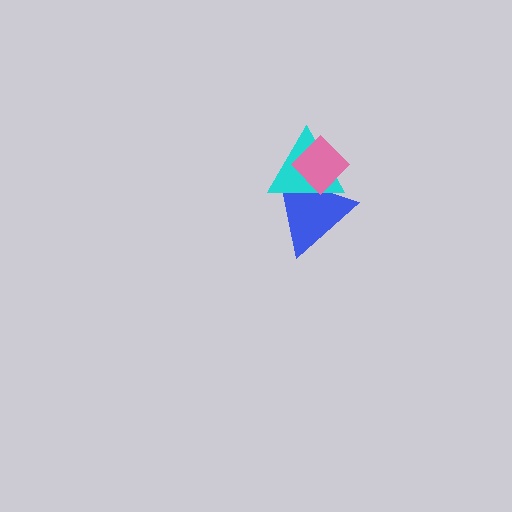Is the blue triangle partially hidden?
Yes, it is partially covered by another shape.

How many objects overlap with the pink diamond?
2 objects overlap with the pink diamond.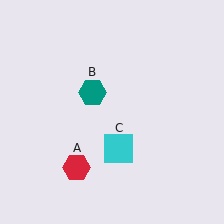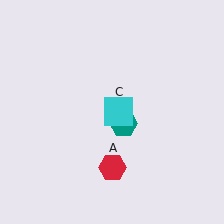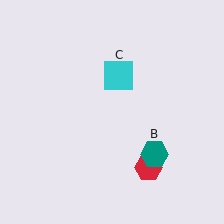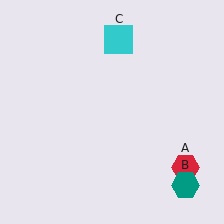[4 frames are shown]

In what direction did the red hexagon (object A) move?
The red hexagon (object A) moved right.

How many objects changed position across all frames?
3 objects changed position: red hexagon (object A), teal hexagon (object B), cyan square (object C).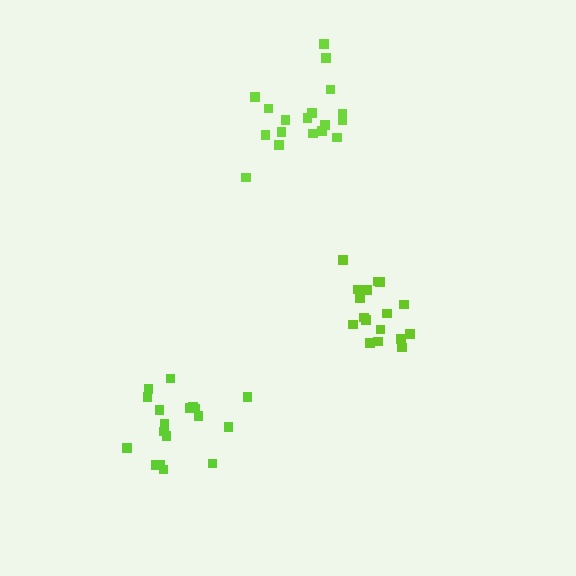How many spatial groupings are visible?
There are 3 spatial groupings.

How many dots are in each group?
Group 1: 18 dots, Group 2: 17 dots, Group 3: 18 dots (53 total).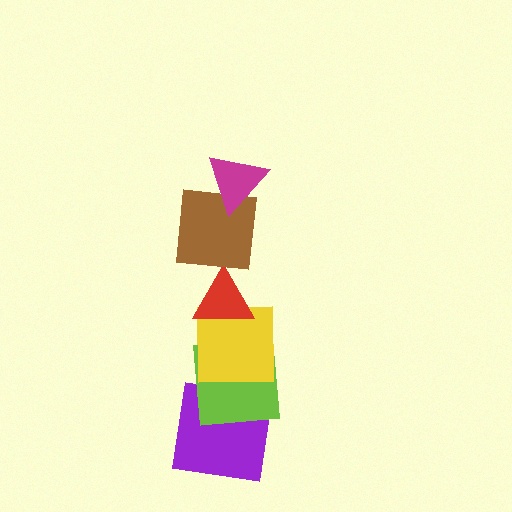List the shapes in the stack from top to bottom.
From top to bottom: the magenta triangle, the brown square, the red triangle, the yellow square, the lime square, the purple square.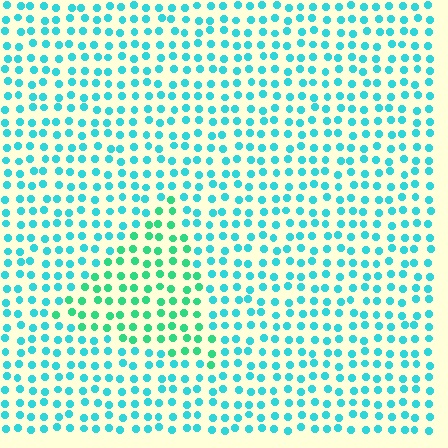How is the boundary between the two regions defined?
The boundary is defined purely by a slight shift in hue (about 32 degrees). Spacing, size, and orientation are identical on both sides.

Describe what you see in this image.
The image is filled with small cyan elements in a uniform arrangement. A triangle-shaped region is visible where the elements are tinted to a slightly different hue, forming a subtle color boundary.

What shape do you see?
I see a triangle.